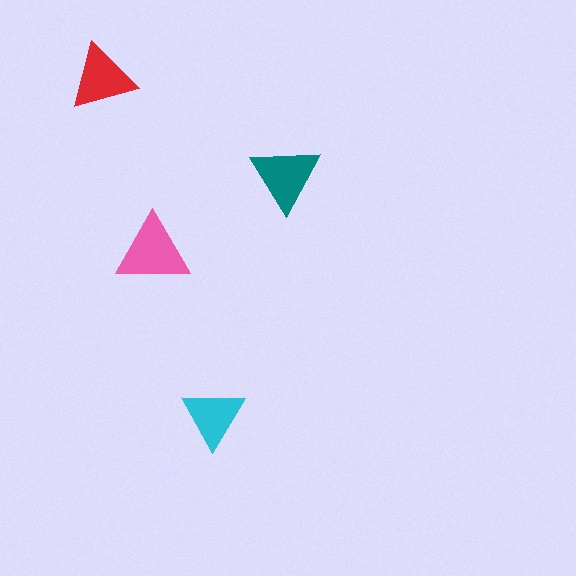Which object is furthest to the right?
The teal triangle is rightmost.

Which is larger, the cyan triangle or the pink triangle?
The pink one.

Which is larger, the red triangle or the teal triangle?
The teal one.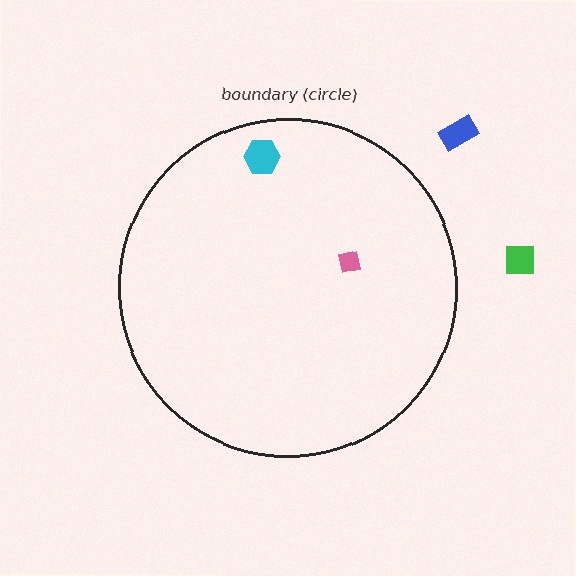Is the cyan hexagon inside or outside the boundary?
Inside.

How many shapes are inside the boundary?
2 inside, 2 outside.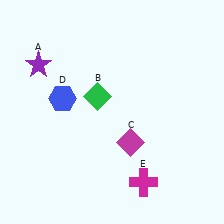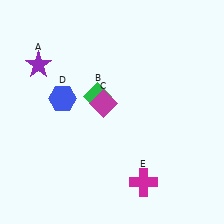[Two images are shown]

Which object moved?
The magenta diamond (C) moved up.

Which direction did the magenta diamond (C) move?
The magenta diamond (C) moved up.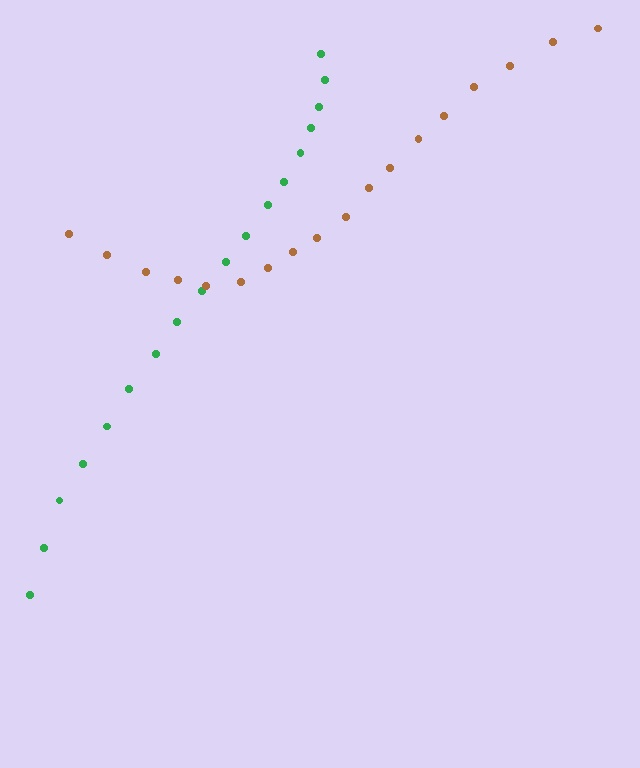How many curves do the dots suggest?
There are 2 distinct paths.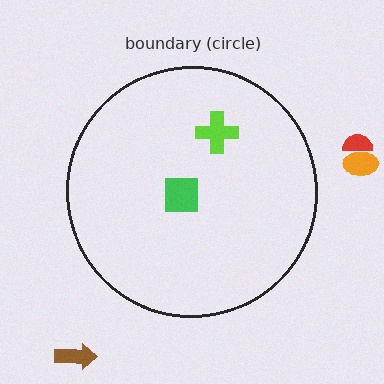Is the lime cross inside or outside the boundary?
Inside.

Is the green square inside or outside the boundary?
Inside.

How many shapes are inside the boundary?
2 inside, 3 outside.